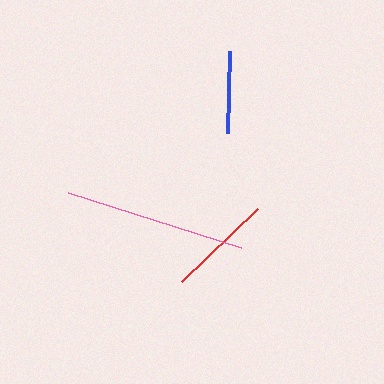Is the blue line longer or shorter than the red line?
The red line is longer than the blue line.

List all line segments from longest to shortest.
From longest to shortest: pink, red, blue.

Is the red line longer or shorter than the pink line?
The pink line is longer than the red line.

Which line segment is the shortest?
The blue line is the shortest at approximately 83 pixels.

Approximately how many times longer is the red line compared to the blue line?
The red line is approximately 1.3 times the length of the blue line.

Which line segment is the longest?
The pink line is the longest at approximately 182 pixels.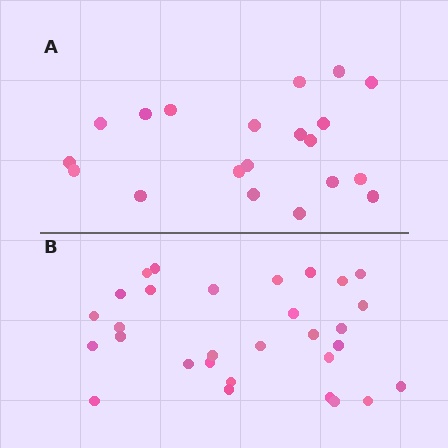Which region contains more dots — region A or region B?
Region B (the bottom region) has more dots.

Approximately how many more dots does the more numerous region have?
Region B has roughly 10 or so more dots than region A.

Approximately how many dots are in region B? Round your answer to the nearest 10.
About 30 dots.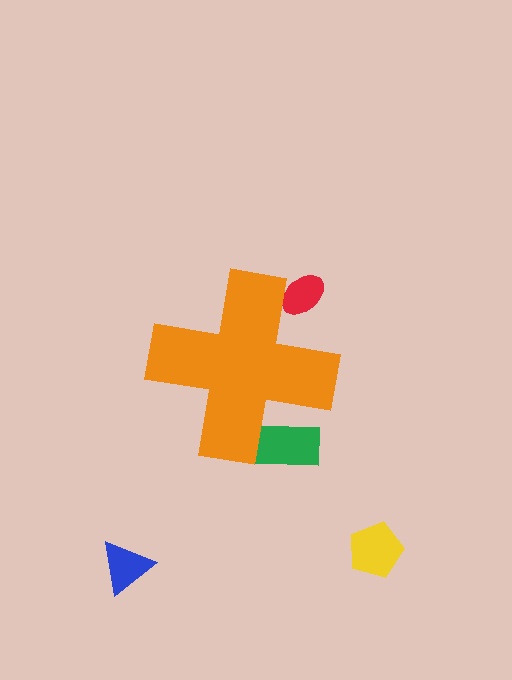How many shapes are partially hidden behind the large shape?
2 shapes are partially hidden.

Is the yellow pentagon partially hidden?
No, the yellow pentagon is fully visible.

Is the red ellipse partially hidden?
Yes, the red ellipse is partially hidden behind the orange cross.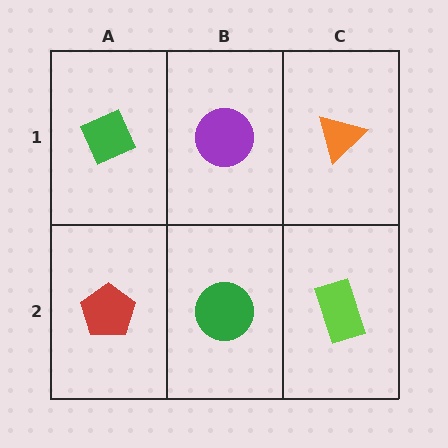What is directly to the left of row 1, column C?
A purple circle.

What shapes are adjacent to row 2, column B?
A purple circle (row 1, column B), a red pentagon (row 2, column A), a lime rectangle (row 2, column C).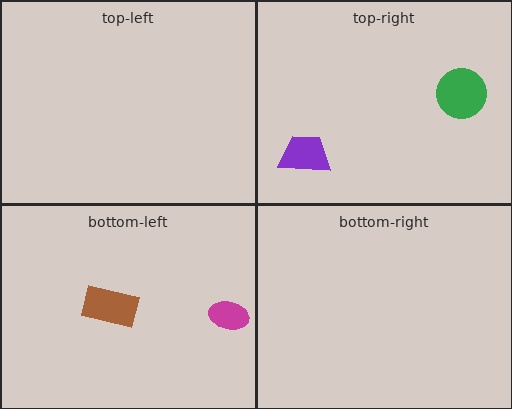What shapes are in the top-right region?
The purple trapezoid, the green circle.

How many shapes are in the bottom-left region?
2.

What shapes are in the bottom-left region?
The magenta ellipse, the brown rectangle.